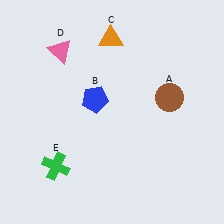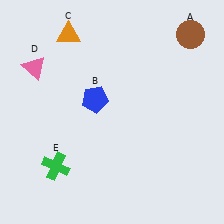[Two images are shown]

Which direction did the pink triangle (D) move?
The pink triangle (D) moved left.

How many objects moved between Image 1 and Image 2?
3 objects moved between the two images.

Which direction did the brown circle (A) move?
The brown circle (A) moved up.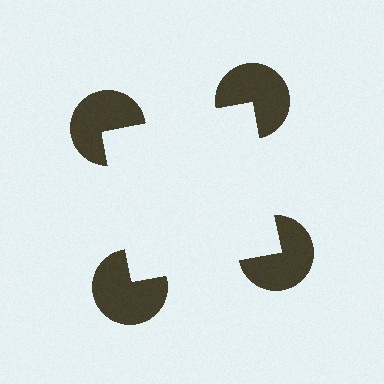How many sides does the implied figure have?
4 sides.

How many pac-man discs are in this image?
There are 4 — one at each vertex of the illusory square.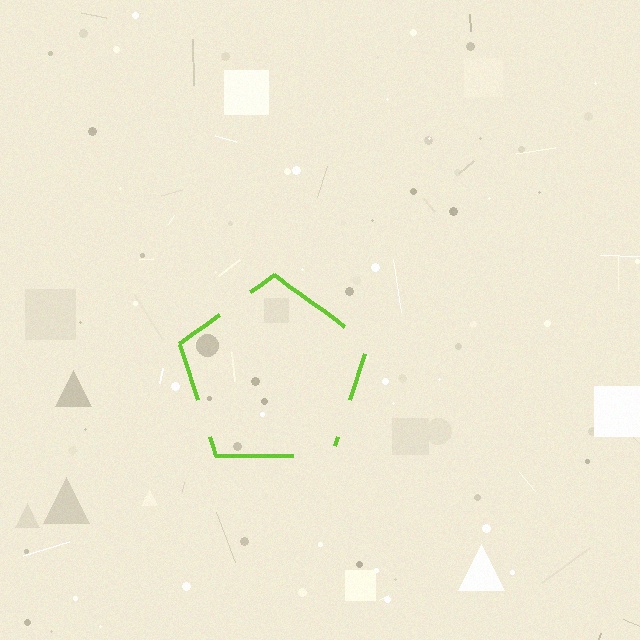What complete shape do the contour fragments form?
The contour fragments form a pentagon.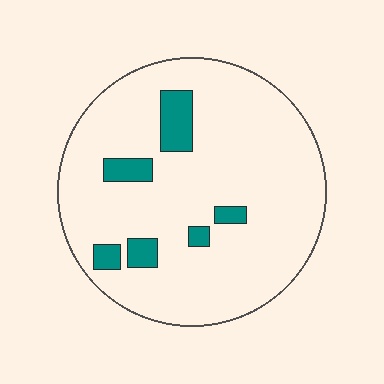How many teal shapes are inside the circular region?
6.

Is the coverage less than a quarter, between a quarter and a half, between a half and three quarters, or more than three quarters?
Less than a quarter.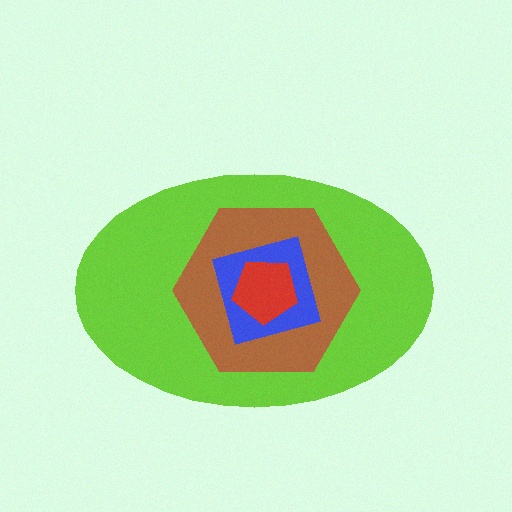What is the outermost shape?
The lime ellipse.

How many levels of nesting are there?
4.